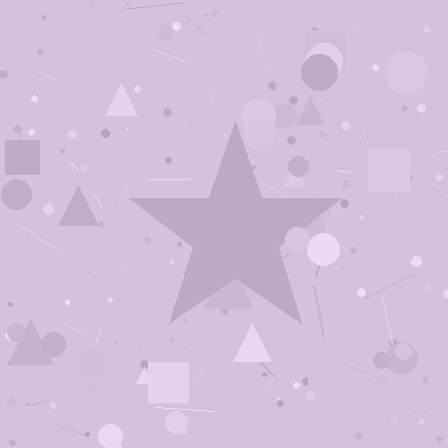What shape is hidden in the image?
A star is hidden in the image.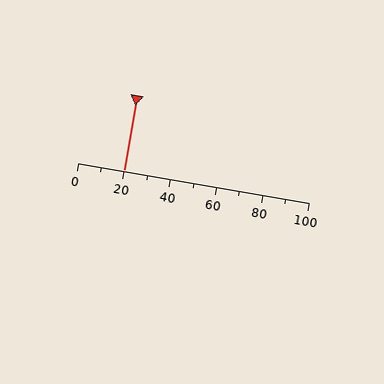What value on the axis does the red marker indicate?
The marker indicates approximately 20.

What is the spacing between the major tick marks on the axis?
The major ticks are spaced 20 apart.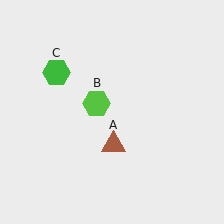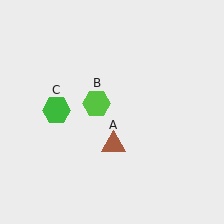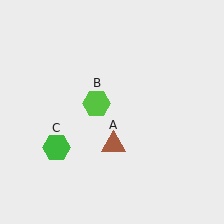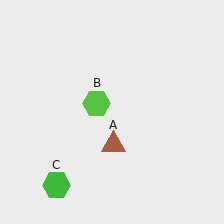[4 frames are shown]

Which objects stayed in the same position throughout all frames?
Brown triangle (object A) and lime hexagon (object B) remained stationary.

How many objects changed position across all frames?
1 object changed position: green hexagon (object C).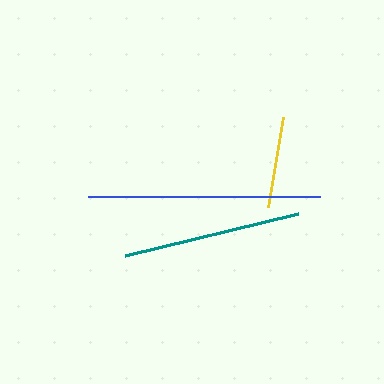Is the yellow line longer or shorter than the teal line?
The teal line is longer than the yellow line.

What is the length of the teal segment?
The teal segment is approximately 178 pixels long.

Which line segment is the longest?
The blue line is the longest at approximately 231 pixels.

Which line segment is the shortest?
The yellow line is the shortest at approximately 92 pixels.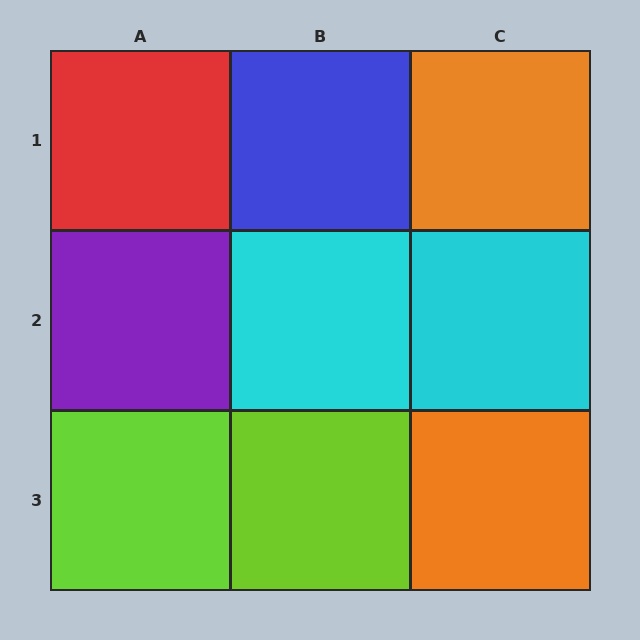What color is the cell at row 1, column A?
Red.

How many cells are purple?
1 cell is purple.